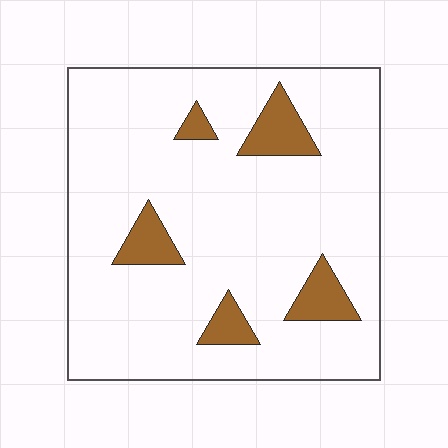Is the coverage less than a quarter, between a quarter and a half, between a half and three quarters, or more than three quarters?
Less than a quarter.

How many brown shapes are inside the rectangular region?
5.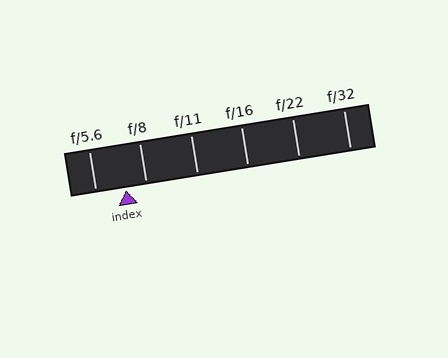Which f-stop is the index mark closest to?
The index mark is closest to f/8.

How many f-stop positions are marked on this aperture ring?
There are 6 f-stop positions marked.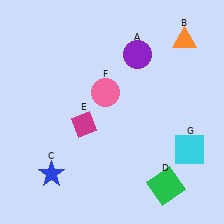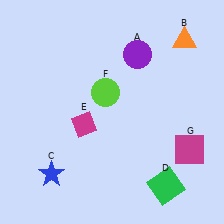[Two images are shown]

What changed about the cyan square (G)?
In Image 1, G is cyan. In Image 2, it changed to magenta.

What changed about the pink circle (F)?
In Image 1, F is pink. In Image 2, it changed to lime.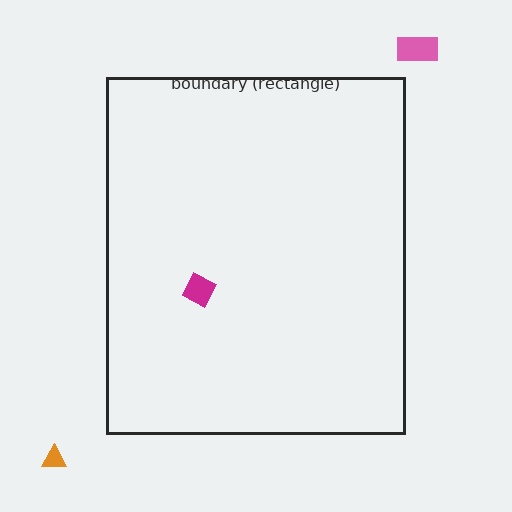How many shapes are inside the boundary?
1 inside, 2 outside.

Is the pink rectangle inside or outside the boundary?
Outside.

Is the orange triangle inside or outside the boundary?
Outside.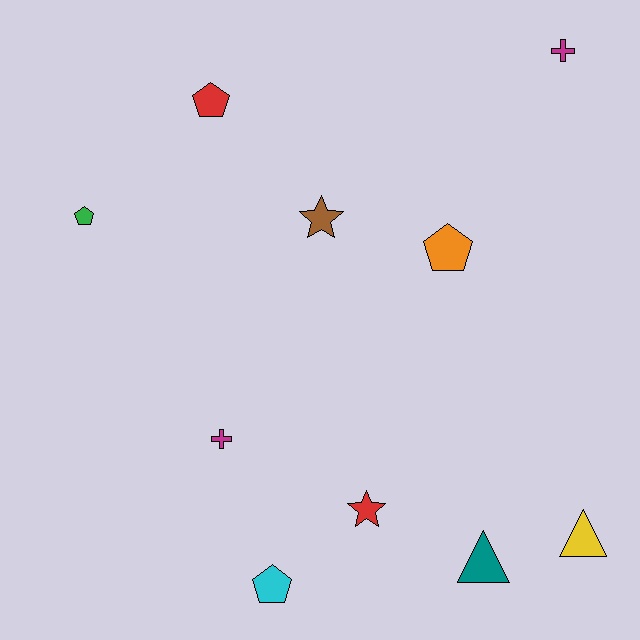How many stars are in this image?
There are 2 stars.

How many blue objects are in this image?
There are no blue objects.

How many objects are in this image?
There are 10 objects.